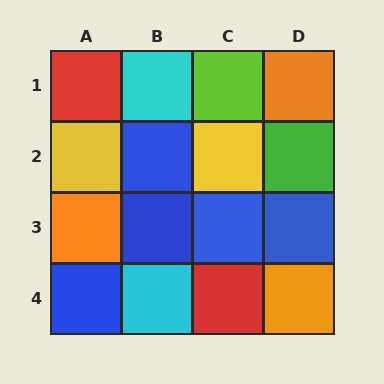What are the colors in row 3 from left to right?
Orange, blue, blue, blue.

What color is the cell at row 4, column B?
Cyan.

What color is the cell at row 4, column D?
Orange.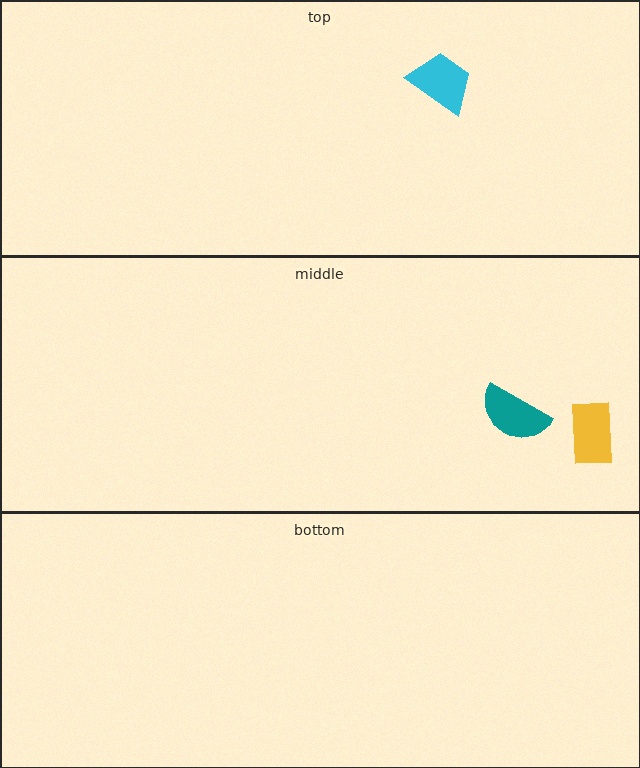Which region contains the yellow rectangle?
The middle region.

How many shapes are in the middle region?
2.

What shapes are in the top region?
The cyan trapezoid.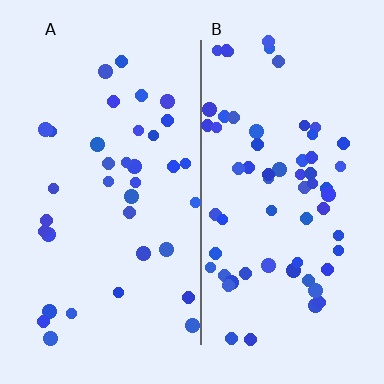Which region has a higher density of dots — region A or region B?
B (the right).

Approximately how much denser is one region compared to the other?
Approximately 1.8× — region B over region A.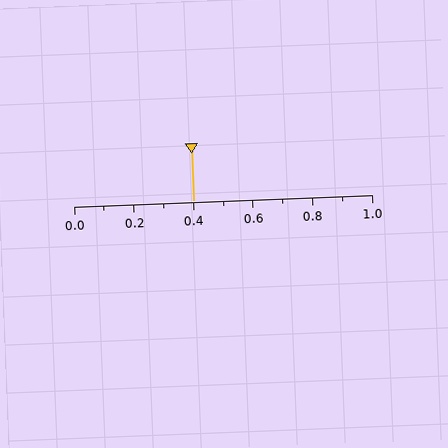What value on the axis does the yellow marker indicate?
The marker indicates approximately 0.4.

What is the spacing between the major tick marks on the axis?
The major ticks are spaced 0.2 apart.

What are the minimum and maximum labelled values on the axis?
The axis runs from 0.0 to 1.0.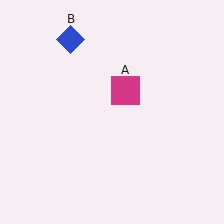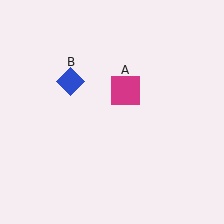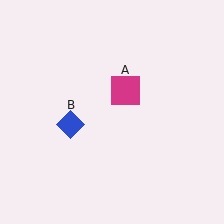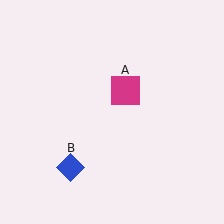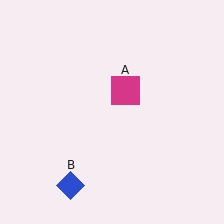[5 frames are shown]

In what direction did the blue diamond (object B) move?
The blue diamond (object B) moved down.